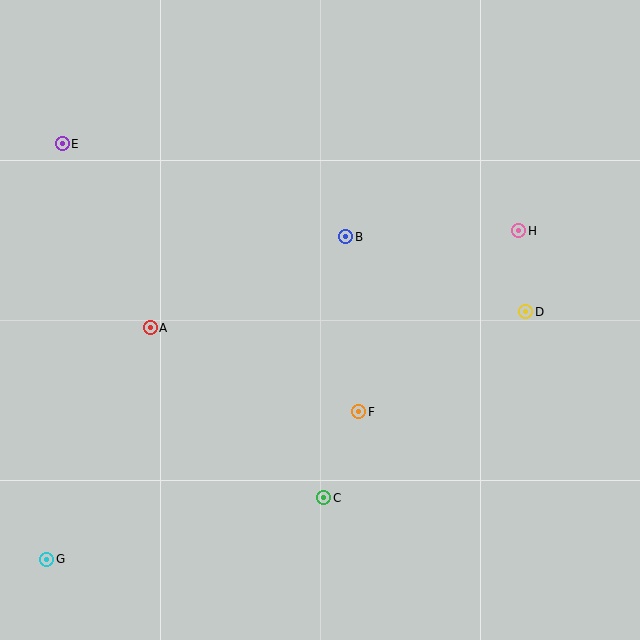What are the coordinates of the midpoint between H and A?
The midpoint between H and A is at (335, 279).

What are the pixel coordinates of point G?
Point G is at (47, 559).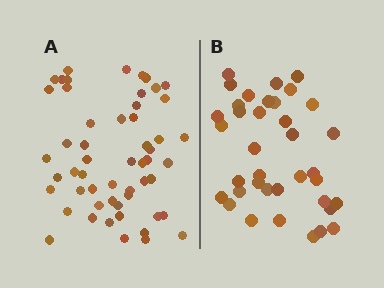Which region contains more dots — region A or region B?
Region A (the left region) has more dots.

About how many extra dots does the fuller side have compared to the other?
Region A has approximately 15 more dots than region B.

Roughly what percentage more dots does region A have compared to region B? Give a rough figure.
About 45% more.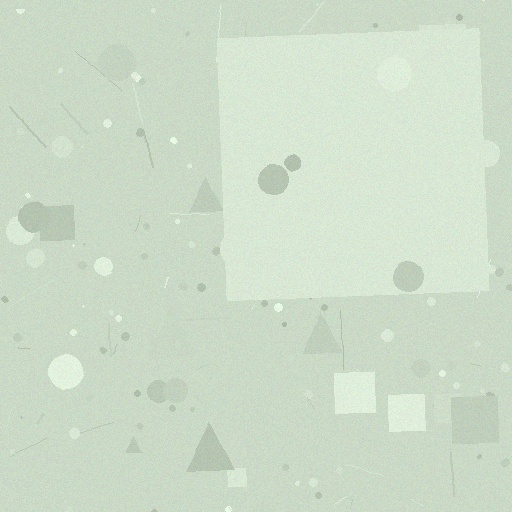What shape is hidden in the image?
A square is hidden in the image.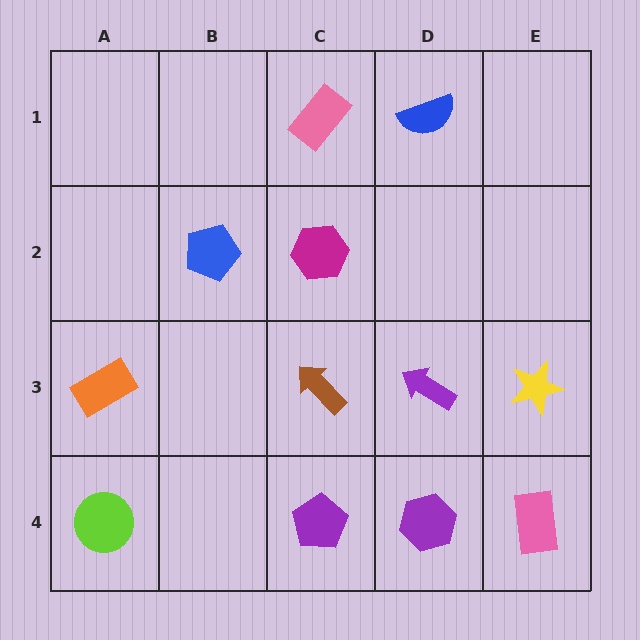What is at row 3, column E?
A yellow star.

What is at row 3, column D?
A purple arrow.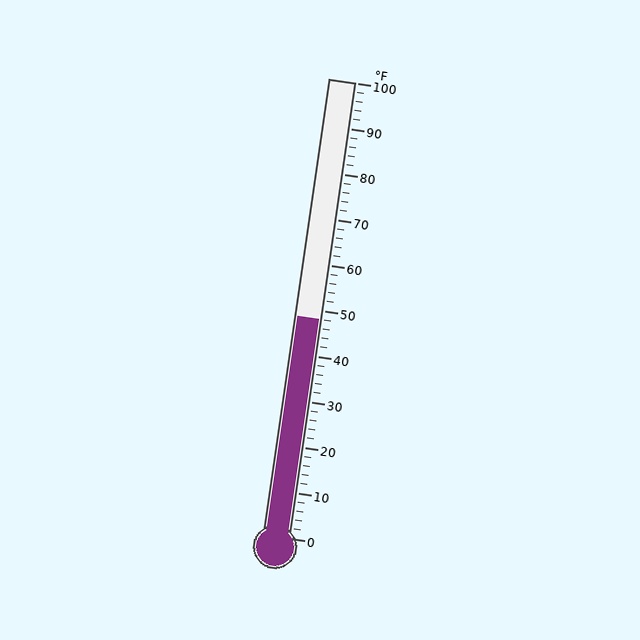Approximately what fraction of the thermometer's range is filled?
The thermometer is filled to approximately 50% of its range.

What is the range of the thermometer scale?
The thermometer scale ranges from 0°F to 100°F.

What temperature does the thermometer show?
The thermometer shows approximately 48°F.